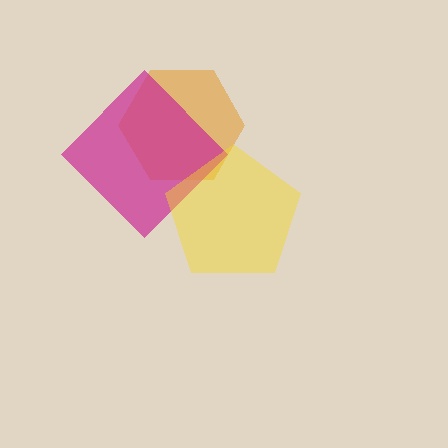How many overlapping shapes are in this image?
There are 3 overlapping shapes in the image.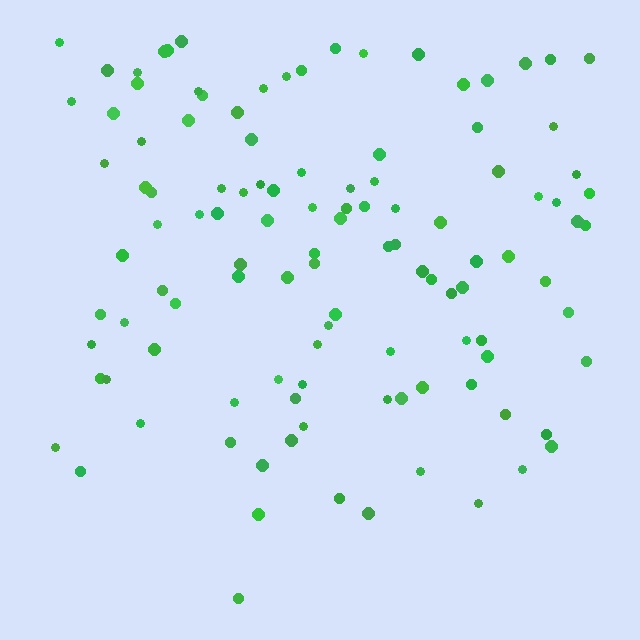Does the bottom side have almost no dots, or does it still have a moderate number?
Still a moderate number, just noticeably fewer than the top.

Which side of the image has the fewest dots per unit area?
The bottom.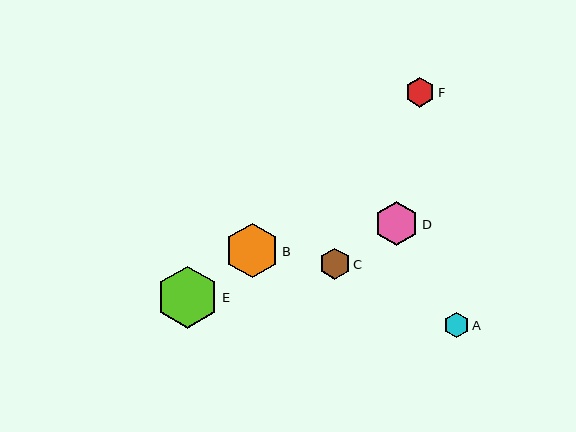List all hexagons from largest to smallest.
From largest to smallest: E, B, D, C, F, A.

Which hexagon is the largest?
Hexagon E is the largest with a size of approximately 63 pixels.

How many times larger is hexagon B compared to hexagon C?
Hexagon B is approximately 1.8 times the size of hexagon C.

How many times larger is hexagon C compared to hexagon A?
Hexagon C is approximately 1.2 times the size of hexagon A.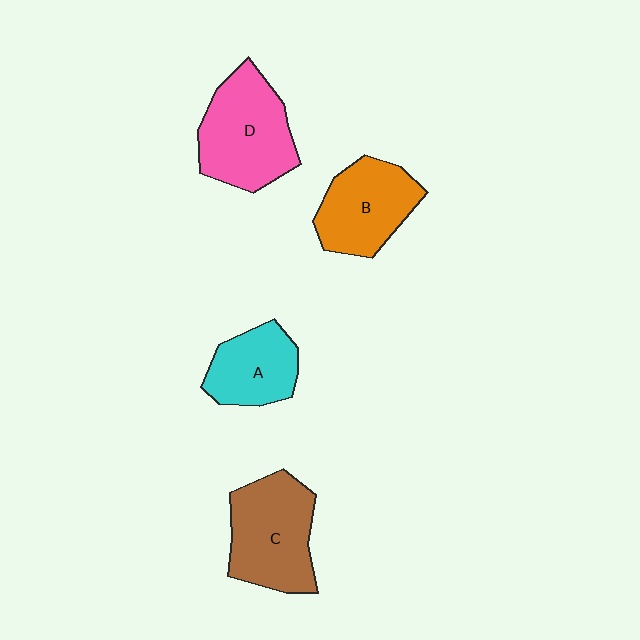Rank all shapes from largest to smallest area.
From largest to smallest: D (pink), C (brown), B (orange), A (cyan).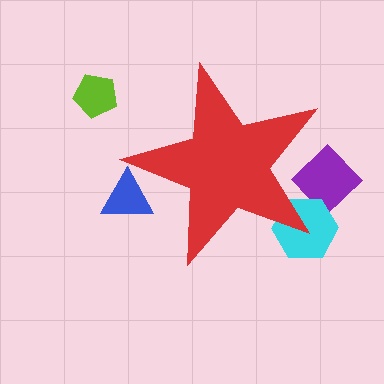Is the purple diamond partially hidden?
Yes, the purple diamond is partially hidden behind the red star.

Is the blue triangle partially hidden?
Yes, the blue triangle is partially hidden behind the red star.